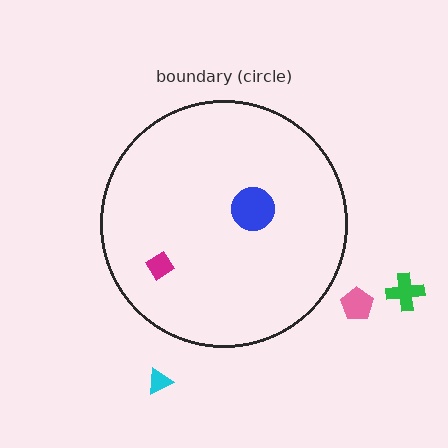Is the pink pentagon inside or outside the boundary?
Outside.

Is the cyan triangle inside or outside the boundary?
Outside.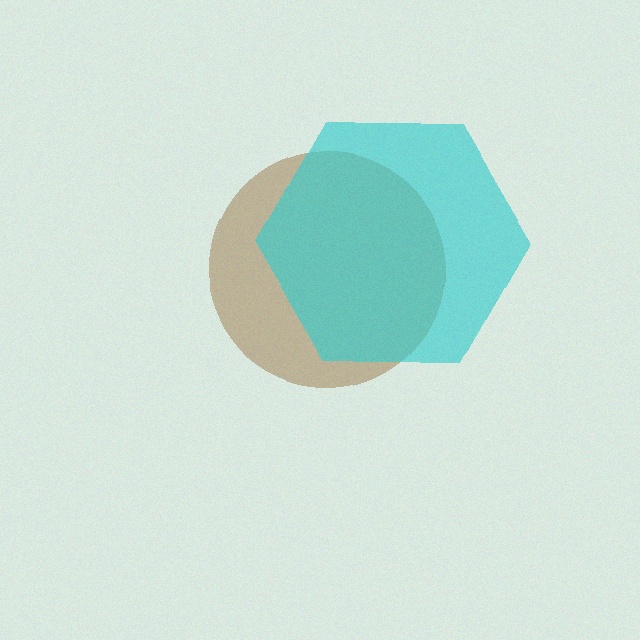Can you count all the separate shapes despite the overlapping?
Yes, there are 2 separate shapes.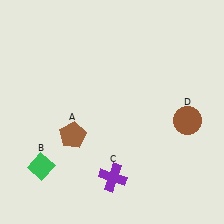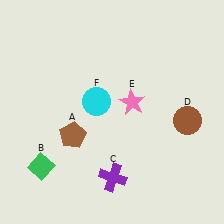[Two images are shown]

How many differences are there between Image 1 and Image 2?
There are 2 differences between the two images.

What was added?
A pink star (E), a cyan circle (F) were added in Image 2.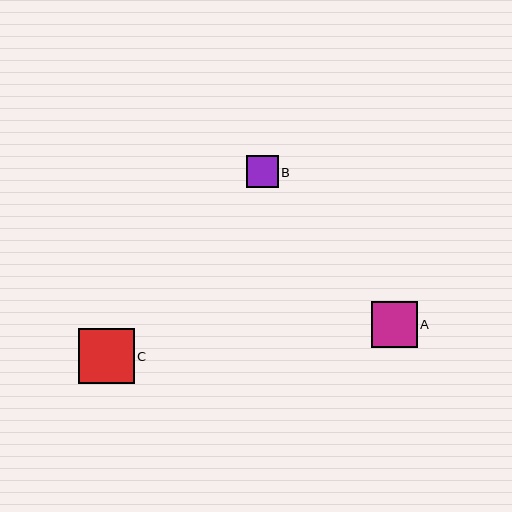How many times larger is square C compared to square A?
Square C is approximately 1.2 times the size of square A.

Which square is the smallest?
Square B is the smallest with a size of approximately 32 pixels.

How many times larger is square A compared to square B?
Square A is approximately 1.4 times the size of square B.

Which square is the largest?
Square C is the largest with a size of approximately 56 pixels.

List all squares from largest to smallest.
From largest to smallest: C, A, B.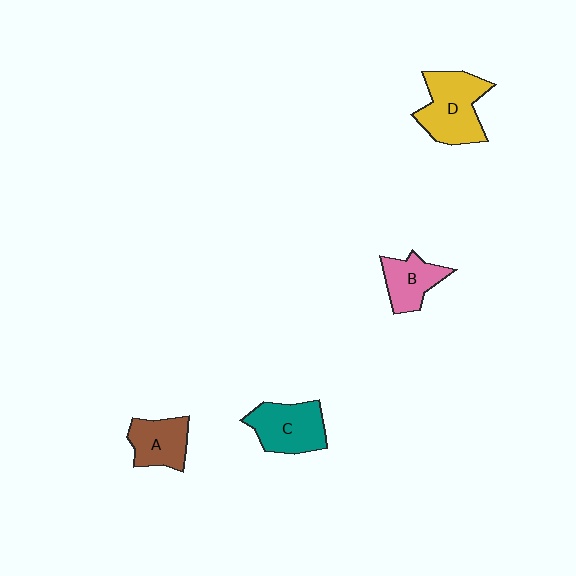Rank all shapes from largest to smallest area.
From largest to smallest: D (yellow), C (teal), A (brown), B (pink).